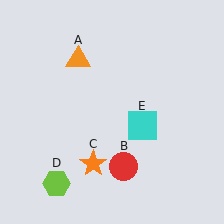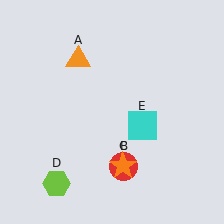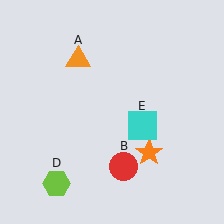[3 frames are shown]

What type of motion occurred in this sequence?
The orange star (object C) rotated counterclockwise around the center of the scene.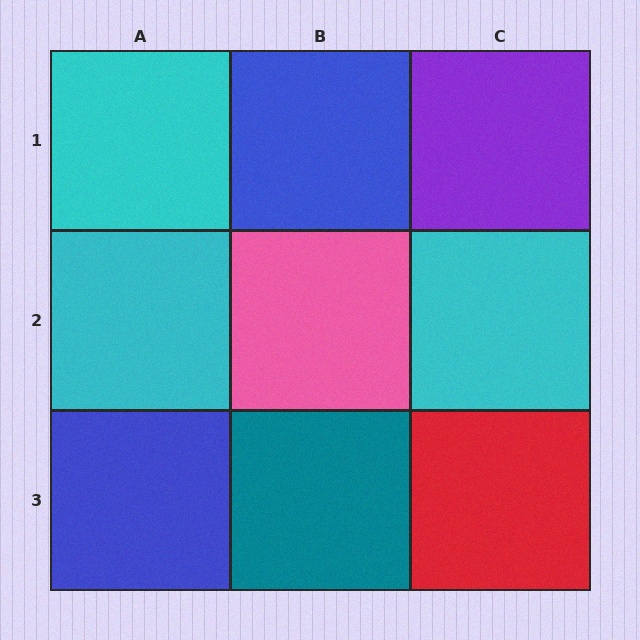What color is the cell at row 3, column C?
Red.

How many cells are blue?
2 cells are blue.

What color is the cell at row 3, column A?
Blue.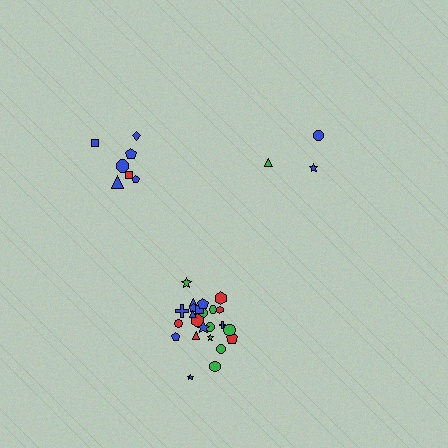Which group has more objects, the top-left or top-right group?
The top-left group.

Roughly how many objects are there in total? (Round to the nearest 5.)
Roughly 35 objects in total.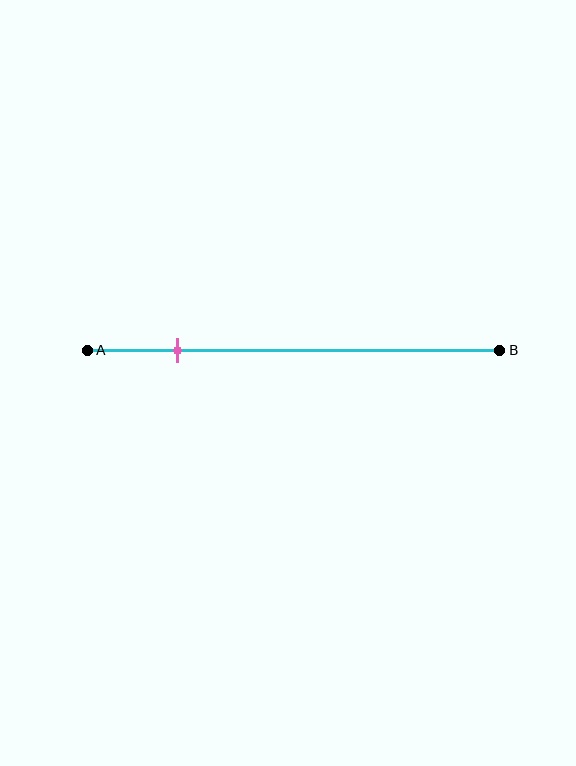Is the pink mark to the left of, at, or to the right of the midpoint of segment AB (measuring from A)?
The pink mark is to the left of the midpoint of segment AB.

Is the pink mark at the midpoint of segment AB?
No, the mark is at about 20% from A, not at the 50% midpoint.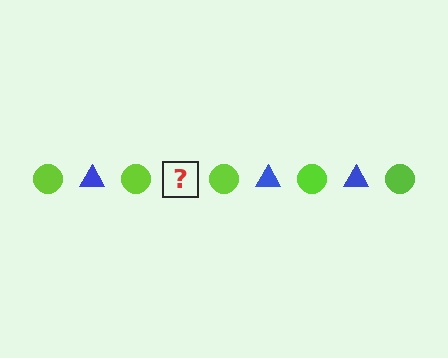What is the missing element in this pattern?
The missing element is a blue triangle.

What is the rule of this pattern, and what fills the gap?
The rule is that the pattern alternates between lime circle and blue triangle. The gap should be filled with a blue triangle.